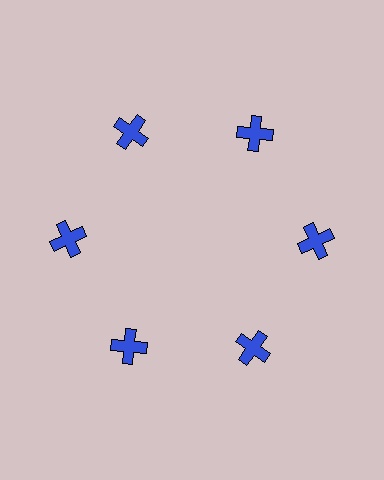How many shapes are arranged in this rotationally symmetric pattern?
There are 6 shapes, arranged in 6 groups of 1.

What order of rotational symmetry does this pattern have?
This pattern has 6-fold rotational symmetry.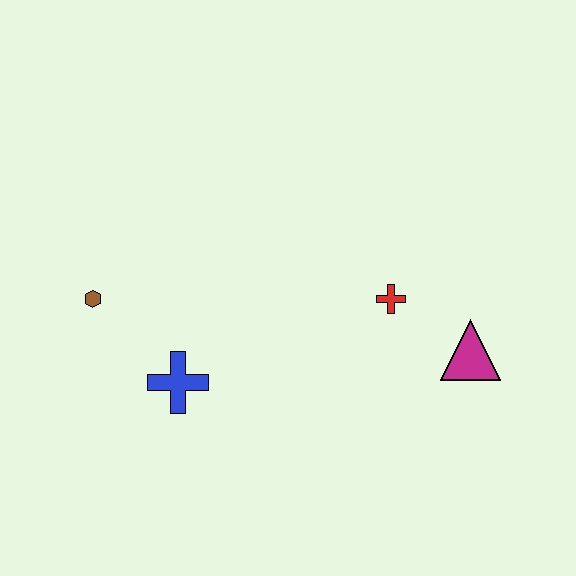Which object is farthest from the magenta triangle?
The brown hexagon is farthest from the magenta triangle.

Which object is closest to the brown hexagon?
The blue cross is closest to the brown hexagon.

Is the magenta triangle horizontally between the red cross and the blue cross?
No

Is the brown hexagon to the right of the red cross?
No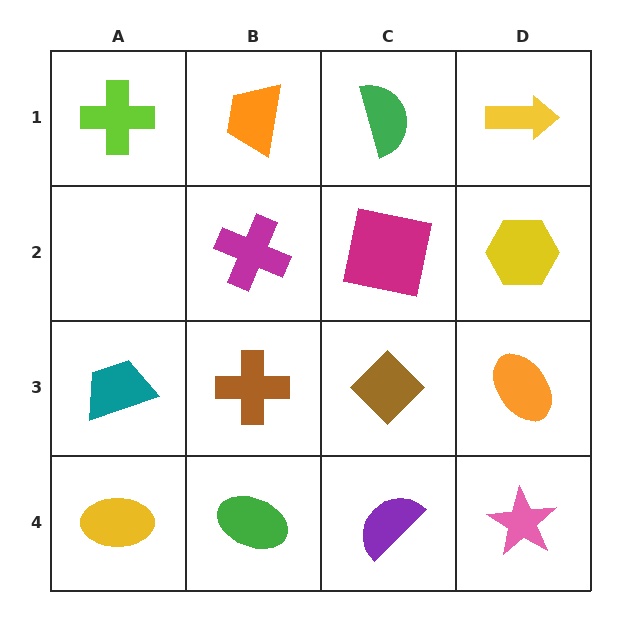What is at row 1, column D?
A yellow arrow.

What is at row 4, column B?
A green ellipse.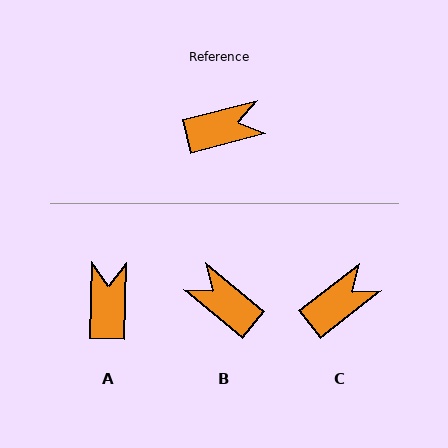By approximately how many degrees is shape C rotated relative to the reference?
Approximately 24 degrees counter-clockwise.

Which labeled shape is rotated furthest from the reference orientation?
B, about 126 degrees away.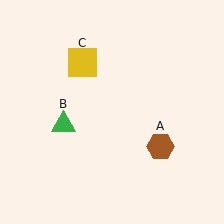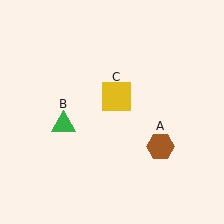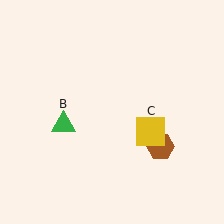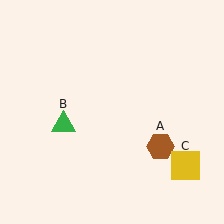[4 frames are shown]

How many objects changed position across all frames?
1 object changed position: yellow square (object C).